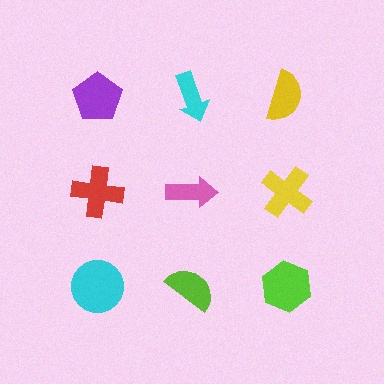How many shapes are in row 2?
3 shapes.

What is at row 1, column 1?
A purple pentagon.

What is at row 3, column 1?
A cyan circle.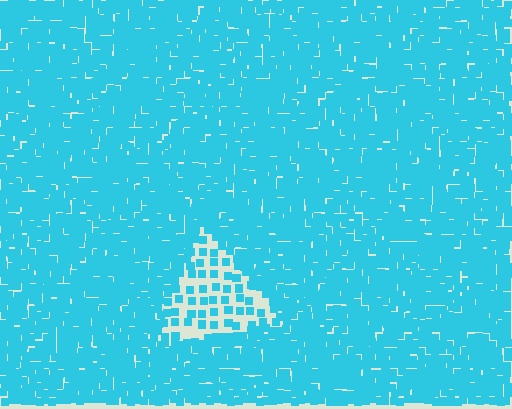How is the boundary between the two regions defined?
The boundary is defined by a change in element density (approximately 3.0x ratio). All elements are the same color, size, and shape.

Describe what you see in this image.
The image contains small cyan elements arranged at two different densities. A triangle-shaped region is visible where the elements are less densely packed than the surrounding area.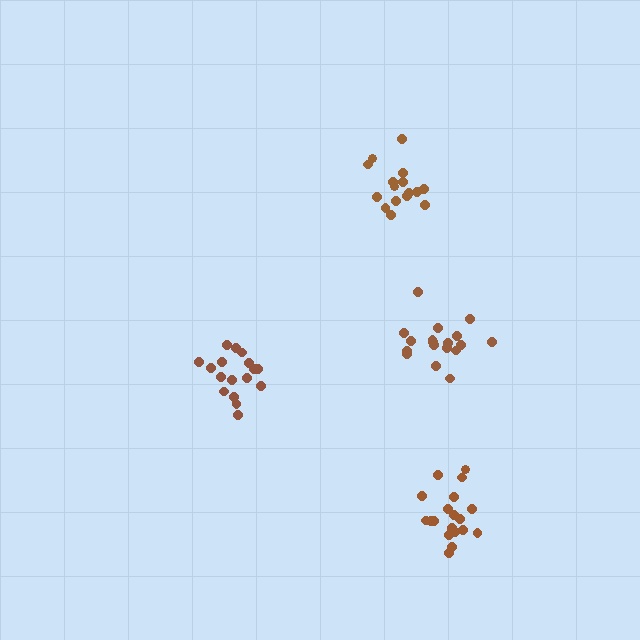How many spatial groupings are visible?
There are 4 spatial groupings.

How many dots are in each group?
Group 1: 18 dots, Group 2: 17 dots, Group 3: 20 dots, Group 4: 16 dots (71 total).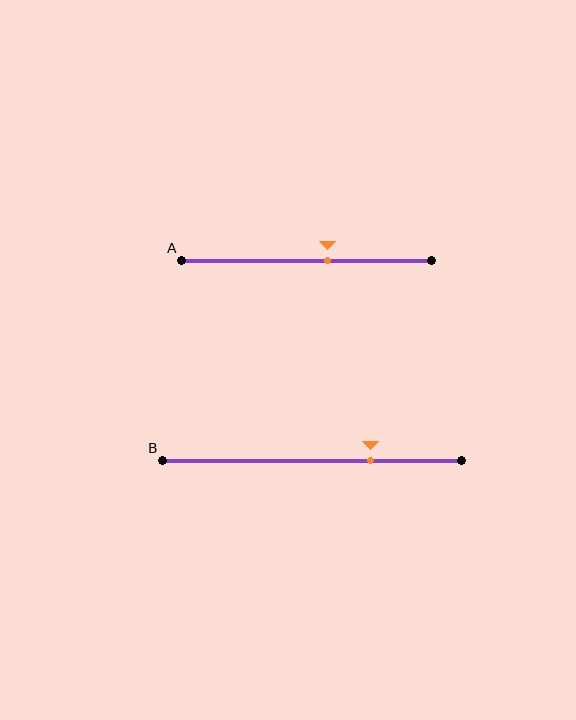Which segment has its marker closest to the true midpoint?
Segment A has its marker closest to the true midpoint.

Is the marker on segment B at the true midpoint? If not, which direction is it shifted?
No, the marker on segment B is shifted to the right by about 20% of the segment length.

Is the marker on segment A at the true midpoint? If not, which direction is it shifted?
No, the marker on segment A is shifted to the right by about 8% of the segment length.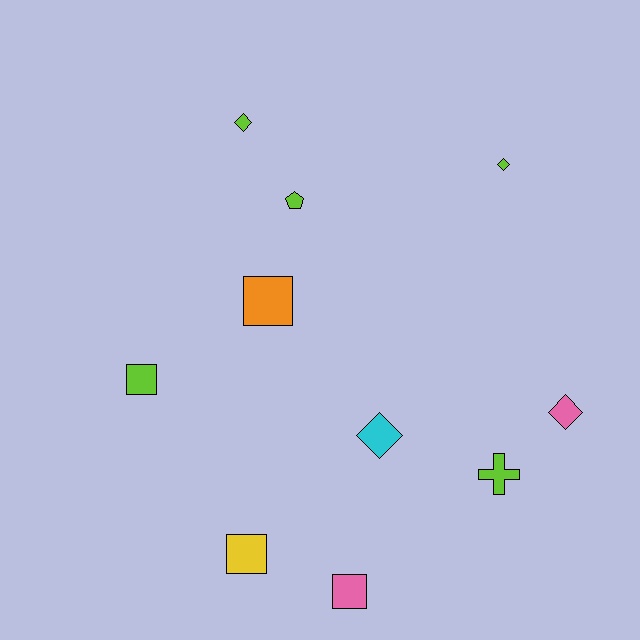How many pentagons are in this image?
There is 1 pentagon.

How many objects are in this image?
There are 10 objects.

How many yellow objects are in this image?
There is 1 yellow object.